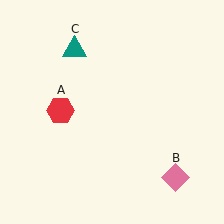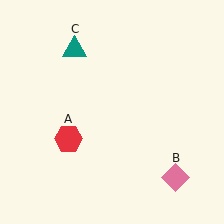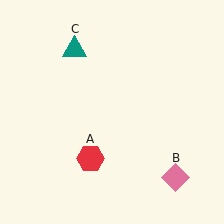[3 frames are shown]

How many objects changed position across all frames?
1 object changed position: red hexagon (object A).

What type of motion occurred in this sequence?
The red hexagon (object A) rotated counterclockwise around the center of the scene.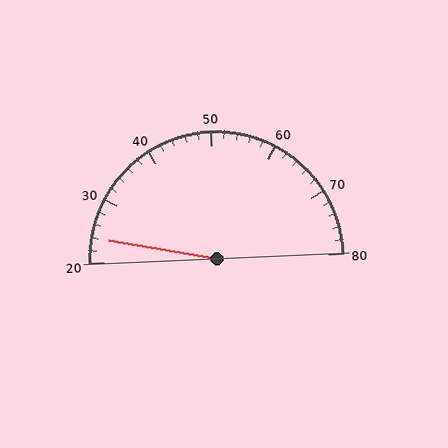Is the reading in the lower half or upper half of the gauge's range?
The reading is in the lower half of the range (20 to 80).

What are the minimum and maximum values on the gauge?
The gauge ranges from 20 to 80.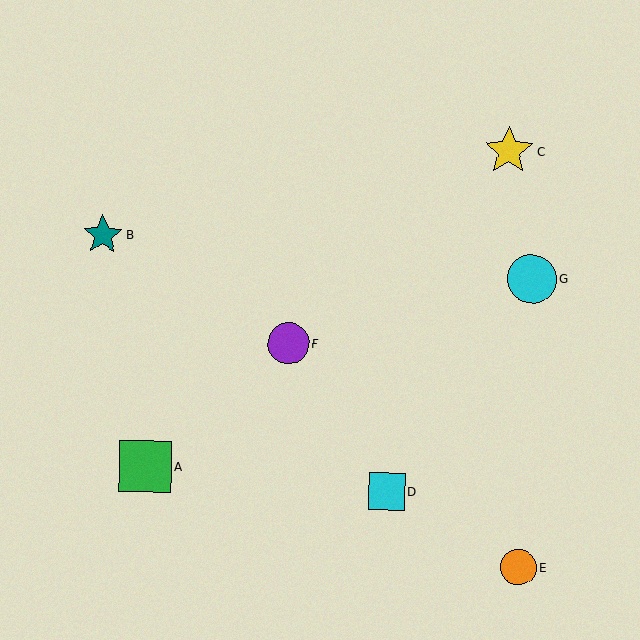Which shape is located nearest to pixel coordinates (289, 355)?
The purple circle (labeled F) at (288, 343) is nearest to that location.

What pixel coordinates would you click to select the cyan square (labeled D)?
Click at (387, 491) to select the cyan square D.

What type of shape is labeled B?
Shape B is a teal star.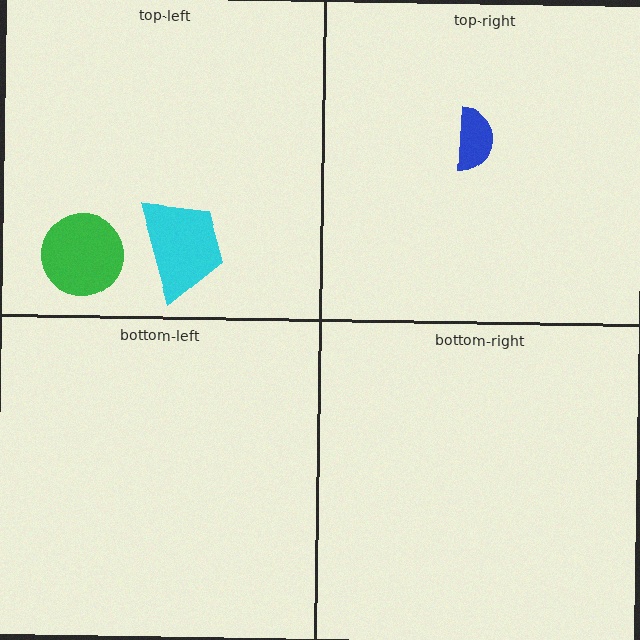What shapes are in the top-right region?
The blue semicircle.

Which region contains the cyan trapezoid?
The top-left region.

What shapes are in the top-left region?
The cyan trapezoid, the green circle.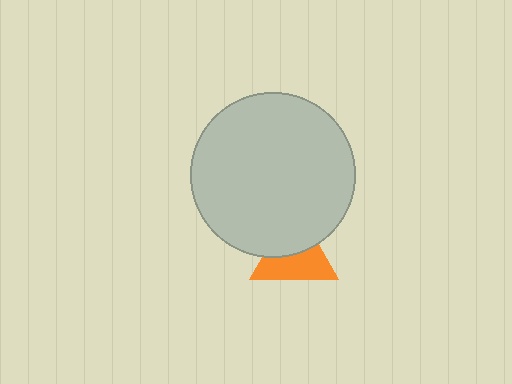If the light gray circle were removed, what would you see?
You would see the complete orange triangle.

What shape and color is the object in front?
The object in front is a light gray circle.